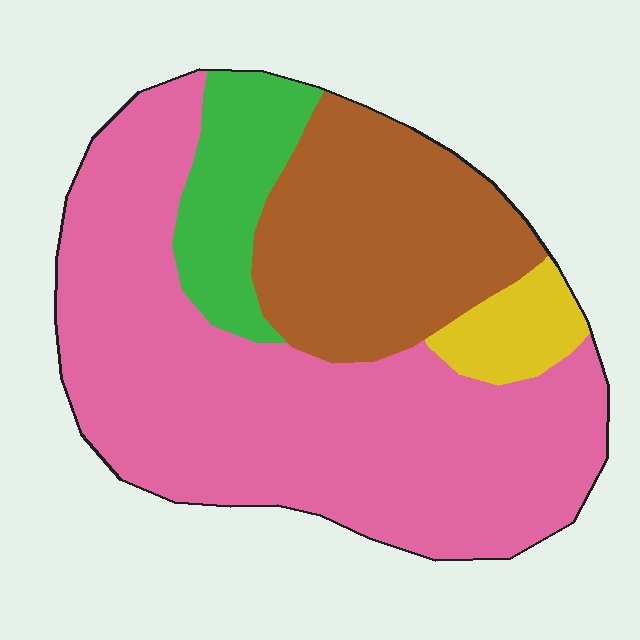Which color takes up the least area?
Yellow, at roughly 5%.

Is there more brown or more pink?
Pink.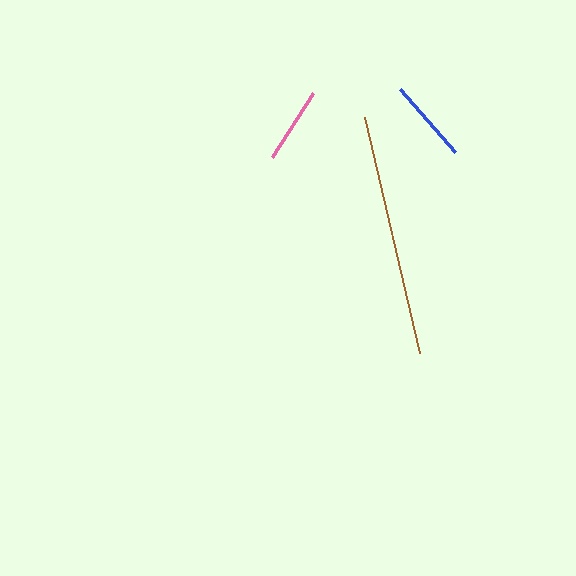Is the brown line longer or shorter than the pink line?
The brown line is longer than the pink line.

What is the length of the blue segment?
The blue segment is approximately 83 pixels long.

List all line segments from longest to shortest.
From longest to shortest: brown, blue, pink.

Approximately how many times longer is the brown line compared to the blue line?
The brown line is approximately 2.9 times the length of the blue line.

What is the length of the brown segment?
The brown segment is approximately 242 pixels long.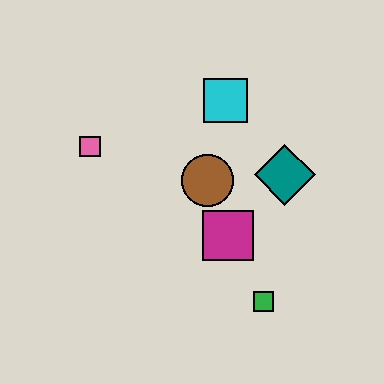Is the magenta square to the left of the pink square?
No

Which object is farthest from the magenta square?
The pink square is farthest from the magenta square.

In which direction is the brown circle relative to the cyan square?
The brown circle is below the cyan square.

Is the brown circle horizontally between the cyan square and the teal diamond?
No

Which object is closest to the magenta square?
The brown circle is closest to the magenta square.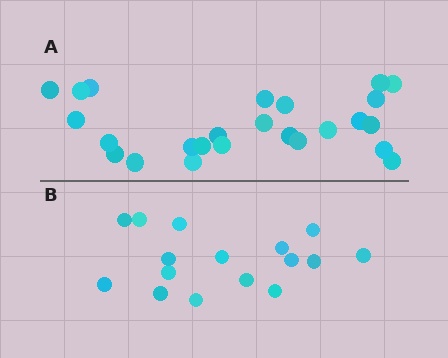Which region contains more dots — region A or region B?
Region A (the top region) has more dots.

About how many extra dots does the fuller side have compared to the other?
Region A has roughly 8 or so more dots than region B.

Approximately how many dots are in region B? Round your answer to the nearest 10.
About 20 dots. (The exact count is 16, which rounds to 20.)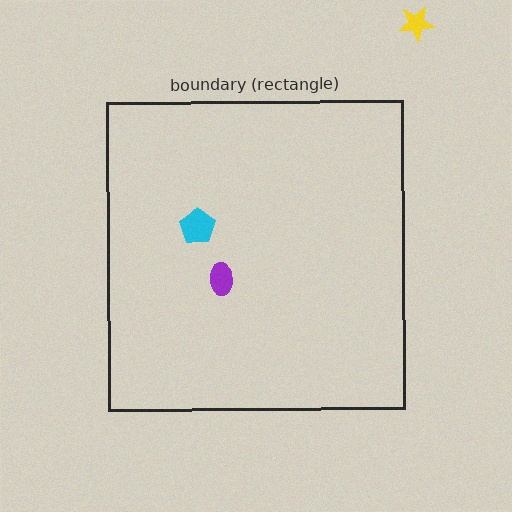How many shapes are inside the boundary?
2 inside, 1 outside.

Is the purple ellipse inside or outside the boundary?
Inside.